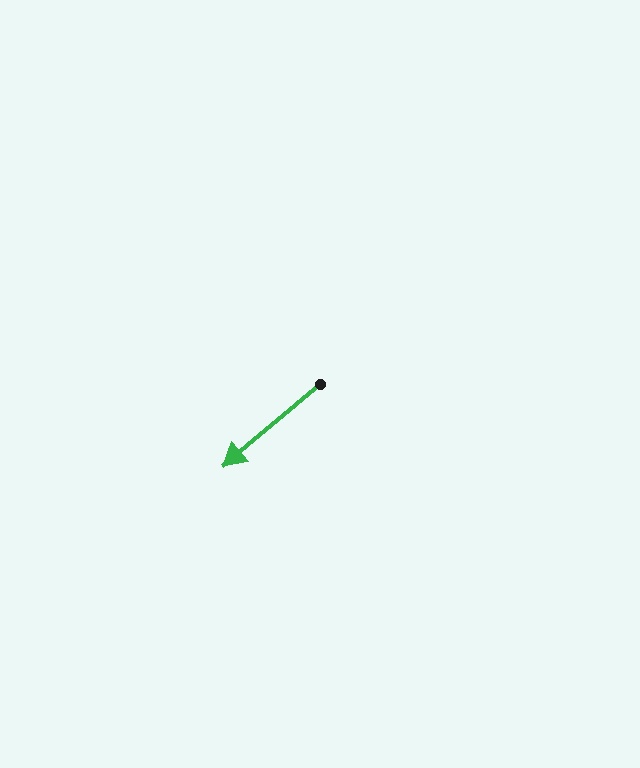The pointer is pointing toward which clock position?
Roughly 8 o'clock.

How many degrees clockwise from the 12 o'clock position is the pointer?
Approximately 230 degrees.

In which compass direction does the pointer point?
Southwest.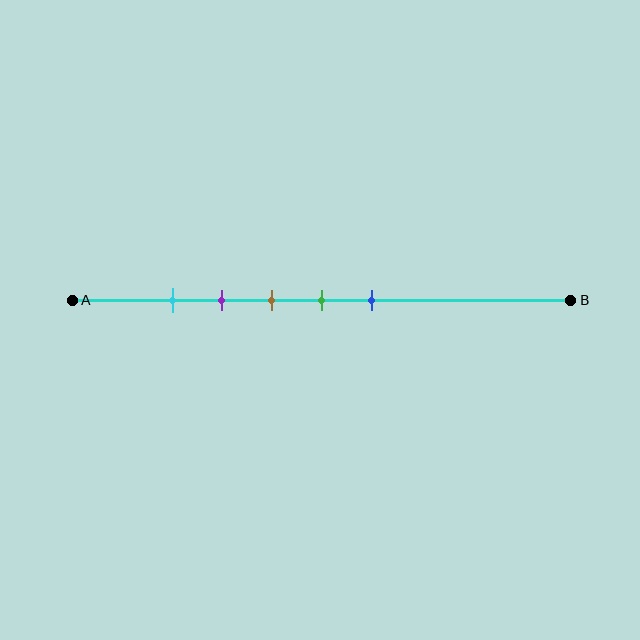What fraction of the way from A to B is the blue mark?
The blue mark is approximately 60% (0.6) of the way from A to B.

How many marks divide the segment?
There are 5 marks dividing the segment.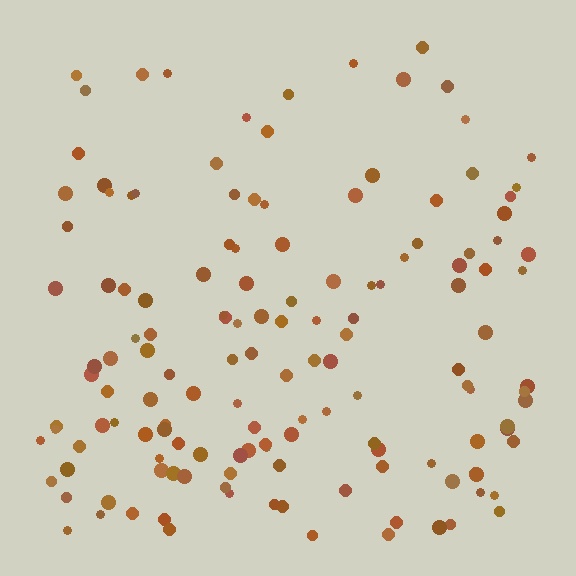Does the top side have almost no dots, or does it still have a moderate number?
Still a moderate number, just noticeably fewer than the bottom.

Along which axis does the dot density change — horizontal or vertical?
Vertical.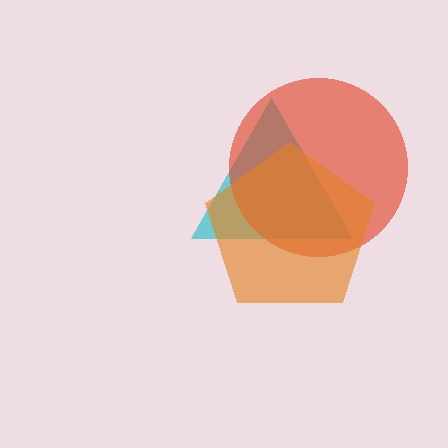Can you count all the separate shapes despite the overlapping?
Yes, there are 3 separate shapes.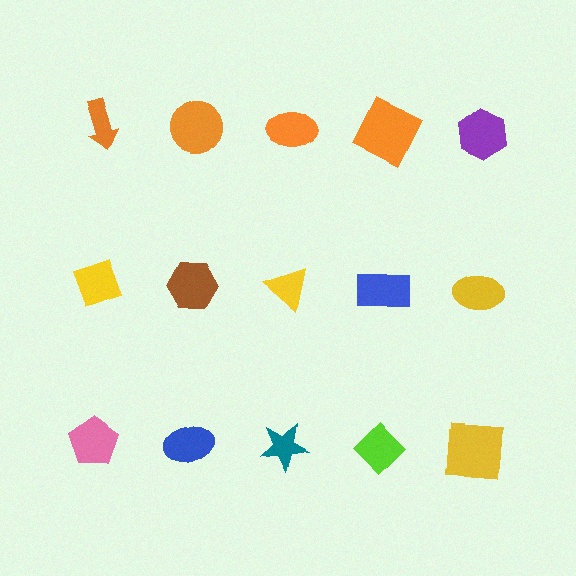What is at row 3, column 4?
A lime diamond.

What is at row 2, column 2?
A brown hexagon.